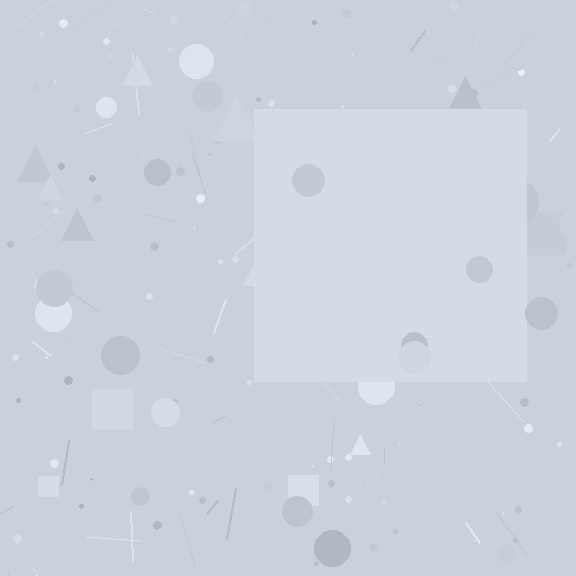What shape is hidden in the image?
A square is hidden in the image.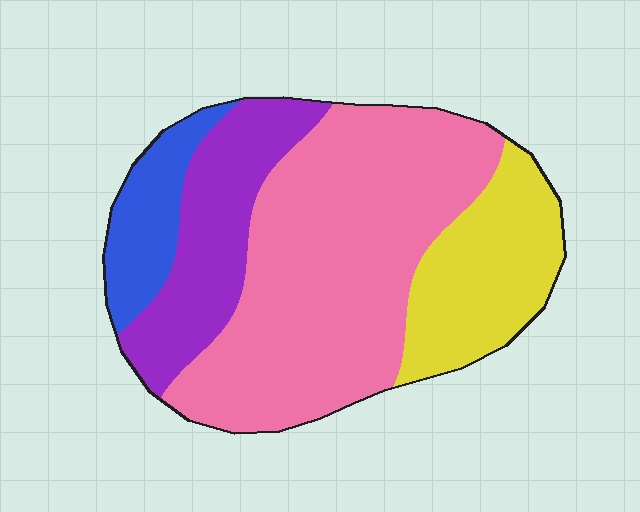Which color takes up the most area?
Pink, at roughly 50%.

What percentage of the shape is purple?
Purple takes up about one fifth (1/5) of the shape.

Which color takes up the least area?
Blue, at roughly 10%.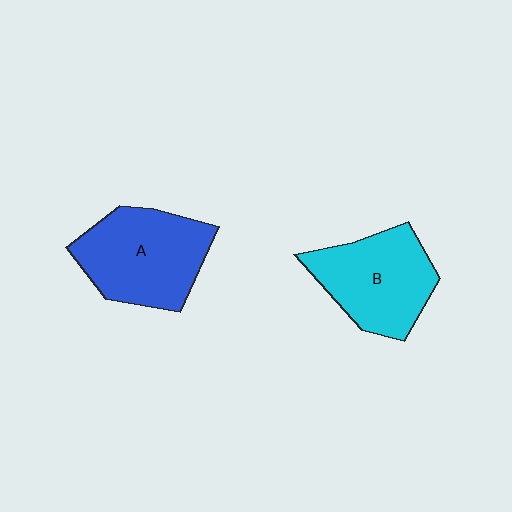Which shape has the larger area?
Shape A (blue).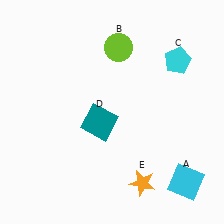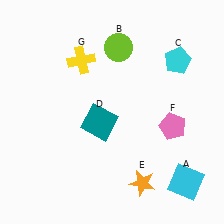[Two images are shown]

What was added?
A pink pentagon (F), a yellow cross (G) were added in Image 2.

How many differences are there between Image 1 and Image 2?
There are 2 differences between the two images.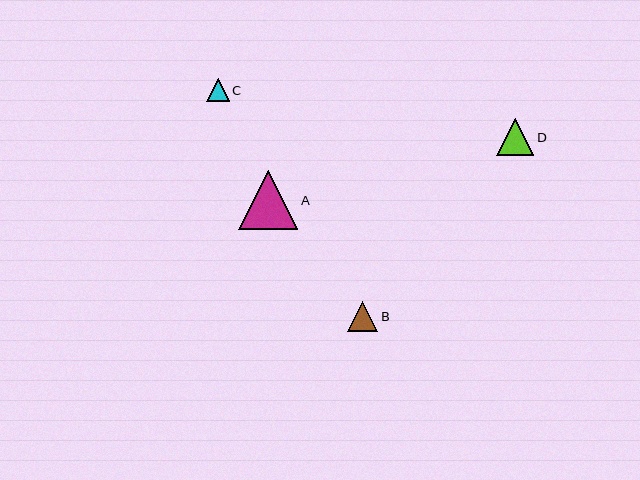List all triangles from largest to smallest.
From largest to smallest: A, D, B, C.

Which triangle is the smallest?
Triangle C is the smallest with a size of approximately 22 pixels.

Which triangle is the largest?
Triangle A is the largest with a size of approximately 59 pixels.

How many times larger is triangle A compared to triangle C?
Triangle A is approximately 2.6 times the size of triangle C.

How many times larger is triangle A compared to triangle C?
Triangle A is approximately 2.6 times the size of triangle C.